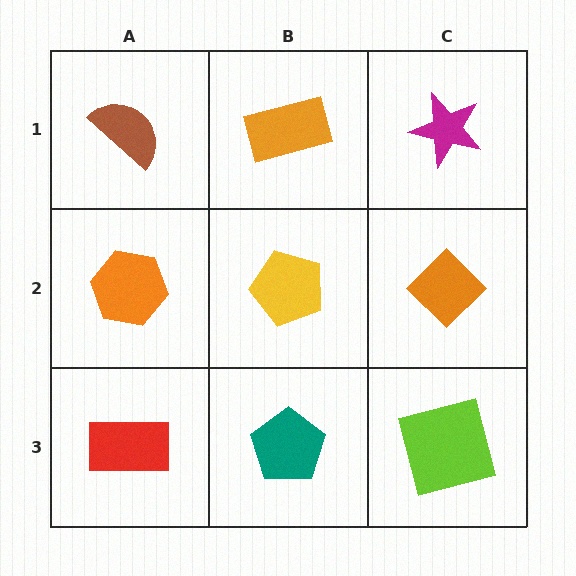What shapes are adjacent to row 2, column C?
A magenta star (row 1, column C), a lime square (row 3, column C), a yellow pentagon (row 2, column B).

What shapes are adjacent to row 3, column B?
A yellow pentagon (row 2, column B), a red rectangle (row 3, column A), a lime square (row 3, column C).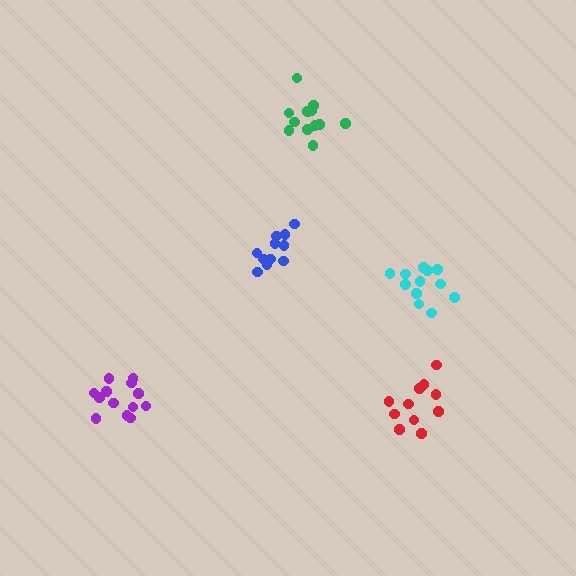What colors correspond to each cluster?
The clusters are colored: purple, blue, cyan, green, red.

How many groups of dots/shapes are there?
There are 5 groups.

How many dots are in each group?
Group 1: 13 dots, Group 2: 11 dots, Group 3: 13 dots, Group 4: 12 dots, Group 5: 11 dots (60 total).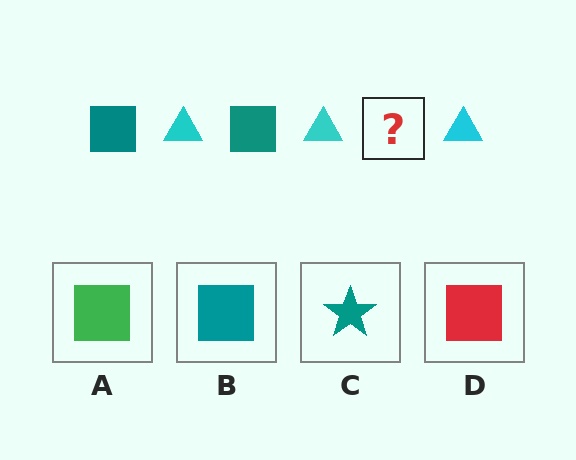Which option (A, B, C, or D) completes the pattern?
B.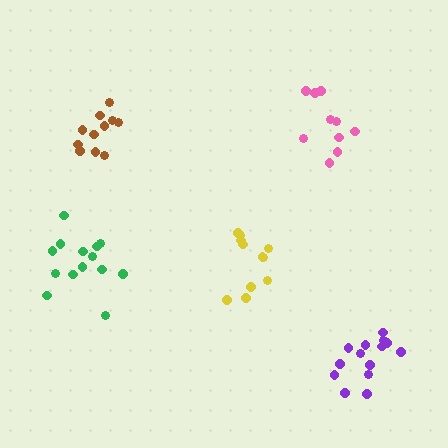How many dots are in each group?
Group 1: 11 dots, Group 2: 14 dots, Group 3: 10 dots, Group 4: 14 dots, Group 5: 11 dots (60 total).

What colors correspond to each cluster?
The clusters are colored: yellow, purple, pink, green, brown.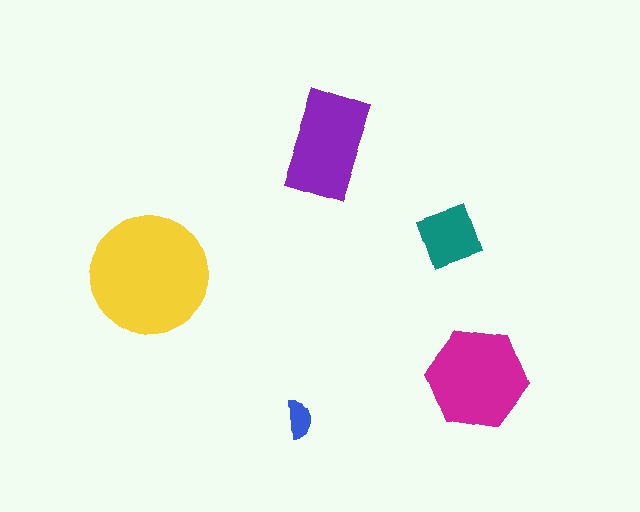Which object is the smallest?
The blue semicircle.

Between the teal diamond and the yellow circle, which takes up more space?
The yellow circle.